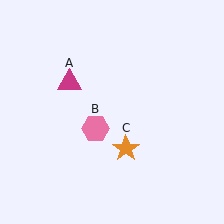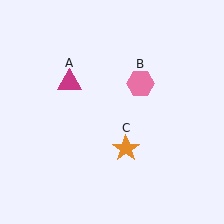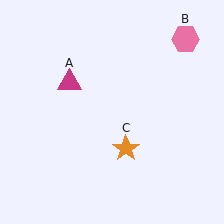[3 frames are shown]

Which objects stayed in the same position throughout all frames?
Magenta triangle (object A) and orange star (object C) remained stationary.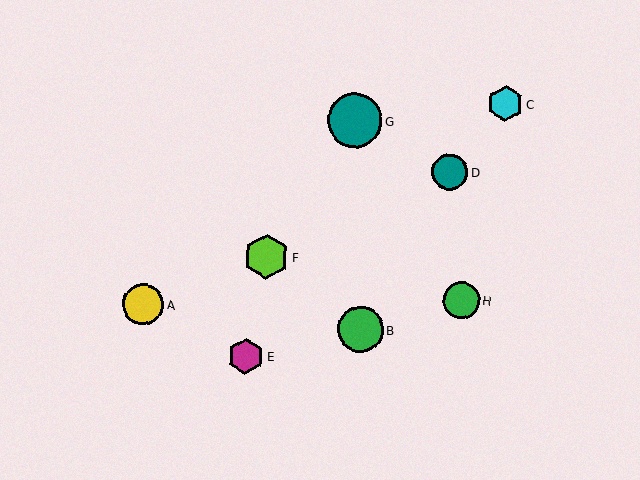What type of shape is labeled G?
Shape G is a teal circle.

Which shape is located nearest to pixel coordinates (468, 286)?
The green circle (labeled H) at (461, 301) is nearest to that location.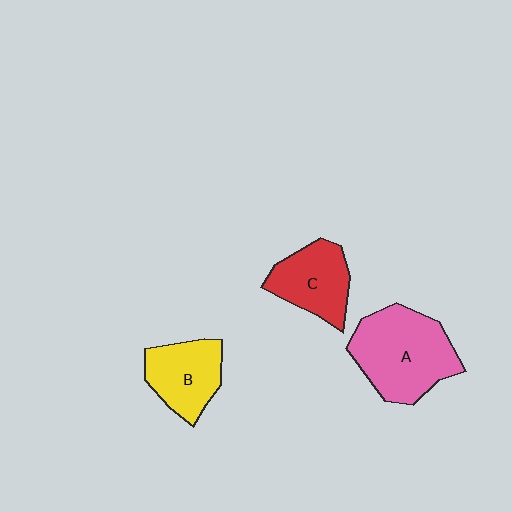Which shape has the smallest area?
Shape B (yellow).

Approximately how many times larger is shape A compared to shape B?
Approximately 1.6 times.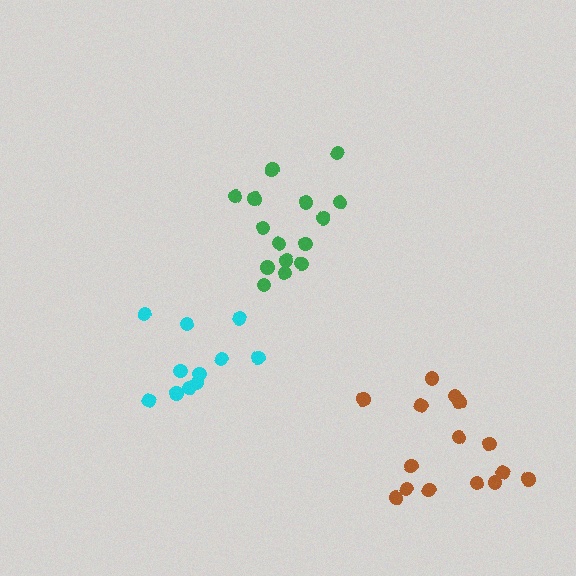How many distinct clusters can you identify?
There are 3 distinct clusters.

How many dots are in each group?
Group 1: 15 dots, Group 2: 11 dots, Group 3: 15 dots (41 total).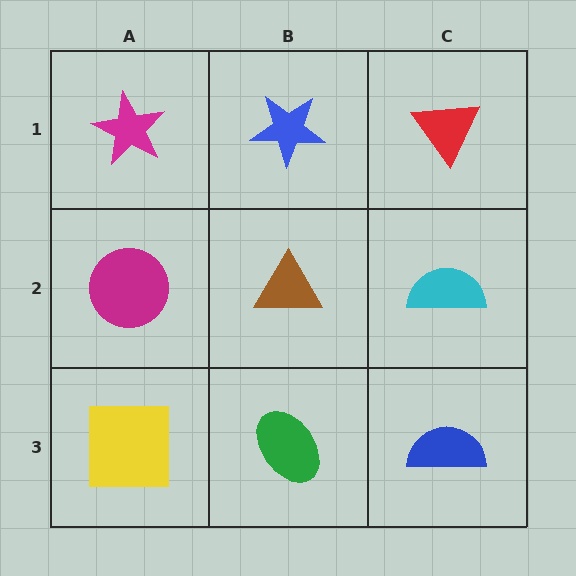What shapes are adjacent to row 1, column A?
A magenta circle (row 2, column A), a blue star (row 1, column B).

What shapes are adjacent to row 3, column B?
A brown triangle (row 2, column B), a yellow square (row 3, column A), a blue semicircle (row 3, column C).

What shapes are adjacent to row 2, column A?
A magenta star (row 1, column A), a yellow square (row 3, column A), a brown triangle (row 2, column B).